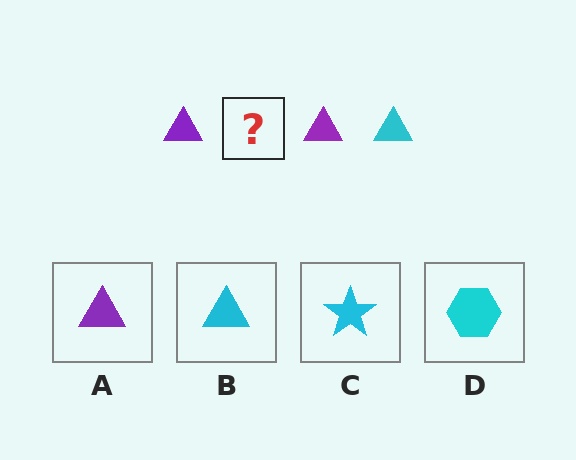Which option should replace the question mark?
Option B.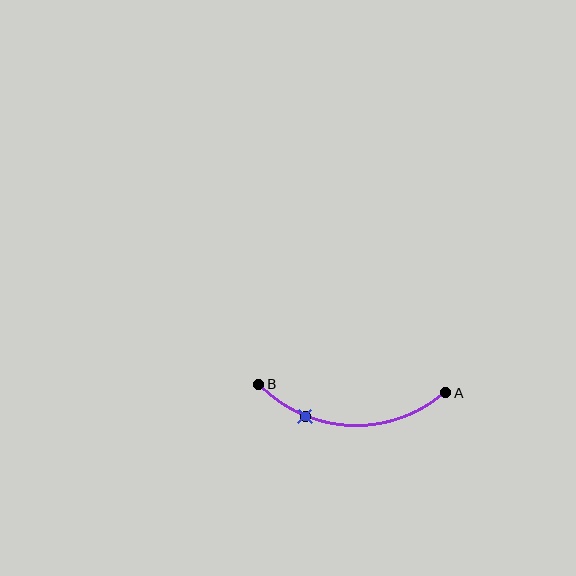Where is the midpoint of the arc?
The arc midpoint is the point on the curve farthest from the straight line joining A and B. It sits below that line.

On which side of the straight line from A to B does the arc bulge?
The arc bulges below the straight line connecting A and B.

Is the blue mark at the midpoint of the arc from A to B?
No. The blue mark lies on the arc but is closer to endpoint B. The arc midpoint would be at the point on the curve equidistant along the arc from both A and B.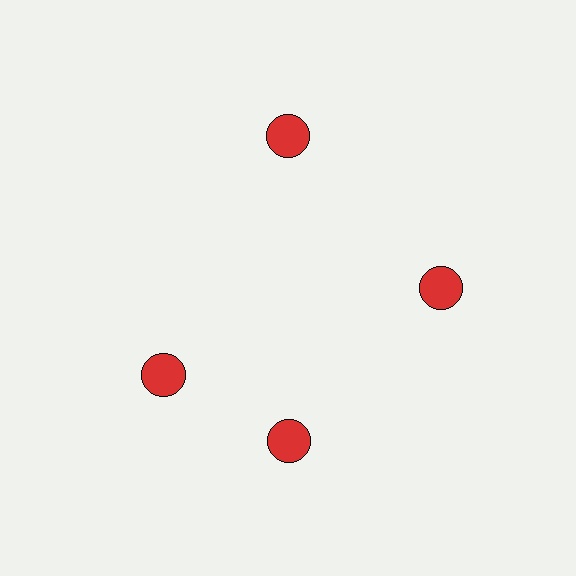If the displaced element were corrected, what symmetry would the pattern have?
It would have 4-fold rotational symmetry — the pattern would map onto itself every 90 degrees.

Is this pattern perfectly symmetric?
No. The 4 red circles are arranged in a ring, but one element near the 9 o'clock position is rotated out of alignment along the ring, breaking the 4-fold rotational symmetry.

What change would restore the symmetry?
The symmetry would be restored by rotating it back into even spacing with its neighbors so that all 4 circles sit at equal angles and equal distance from the center.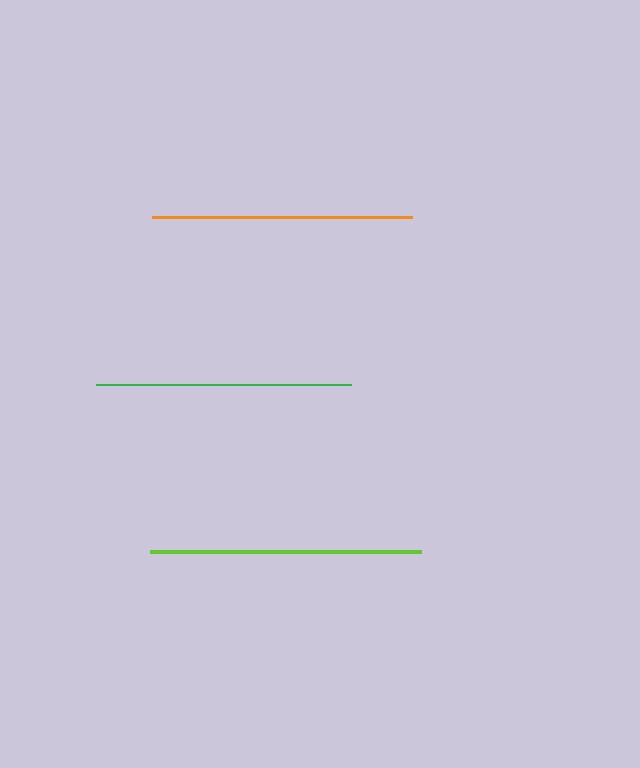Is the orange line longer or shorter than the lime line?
The lime line is longer than the orange line.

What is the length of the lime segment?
The lime segment is approximately 271 pixels long.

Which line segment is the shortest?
The green line is the shortest at approximately 255 pixels.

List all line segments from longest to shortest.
From longest to shortest: lime, orange, green.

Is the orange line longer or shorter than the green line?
The orange line is longer than the green line.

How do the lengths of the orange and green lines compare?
The orange and green lines are approximately the same length.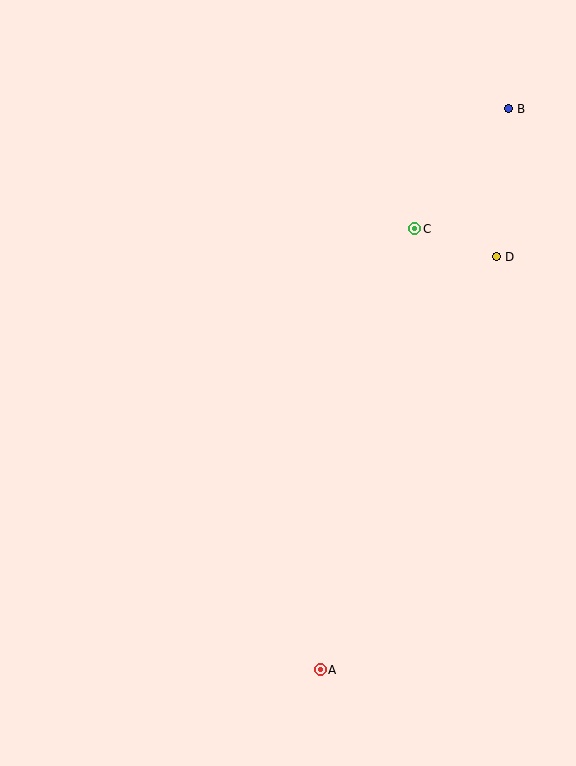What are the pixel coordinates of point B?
Point B is at (509, 109).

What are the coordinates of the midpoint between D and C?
The midpoint between D and C is at (456, 243).